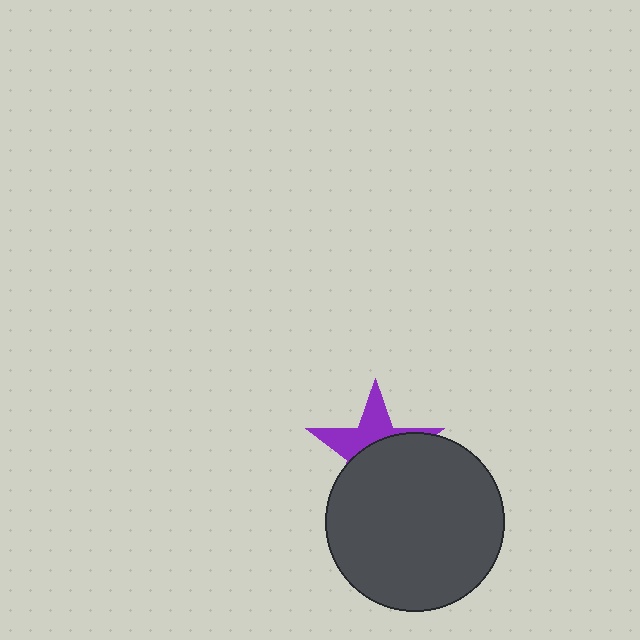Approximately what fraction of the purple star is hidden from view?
Roughly 58% of the purple star is hidden behind the dark gray circle.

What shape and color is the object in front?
The object in front is a dark gray circle.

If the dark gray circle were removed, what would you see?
You would see the complete purple star.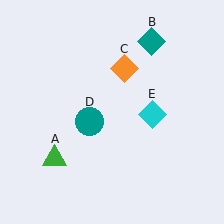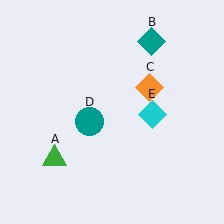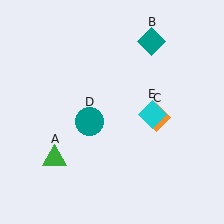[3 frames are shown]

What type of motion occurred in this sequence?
The orange diamond (object C) rotated clockwise around the center of the scene.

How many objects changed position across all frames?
1 object changed position: orange diamond (object C).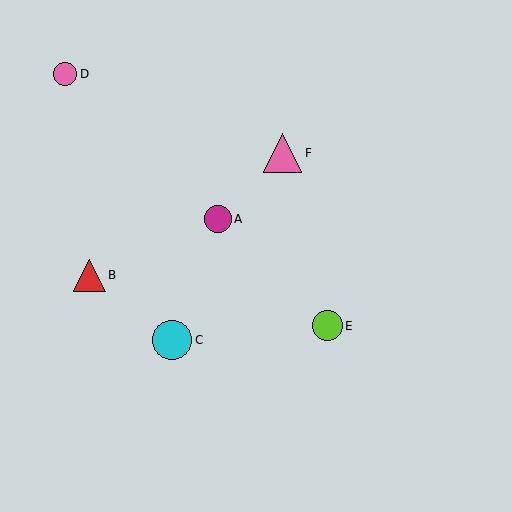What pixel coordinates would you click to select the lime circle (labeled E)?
Click at (327, 326) to select the lime circle E.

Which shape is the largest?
The cyan circle (labeled C) is the largest.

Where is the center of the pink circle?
The center of the pink circle is at (65, 74).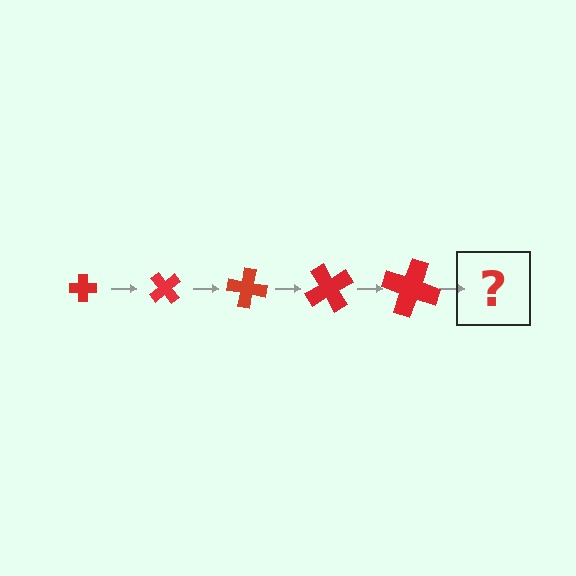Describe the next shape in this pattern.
It should be a cross, larger than the previous one and rotated 250 degrees from the start.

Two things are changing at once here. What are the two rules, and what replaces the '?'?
The two rules are that the cross grows larger each step and it rotates 50 degrees each step. The '?' should be a cross, larger than the previous one and rotated 250 degrees from the start.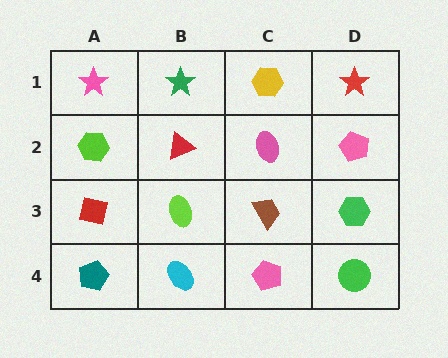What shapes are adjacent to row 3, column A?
A lime hexagon (row 2, column A), a teal pentagon (row 4, column A), a lime ellipse (row 3, column B).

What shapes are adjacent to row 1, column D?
A pink pentagon (row 2, column D), a yellow hexagon (row 1, column C).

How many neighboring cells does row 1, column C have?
3.